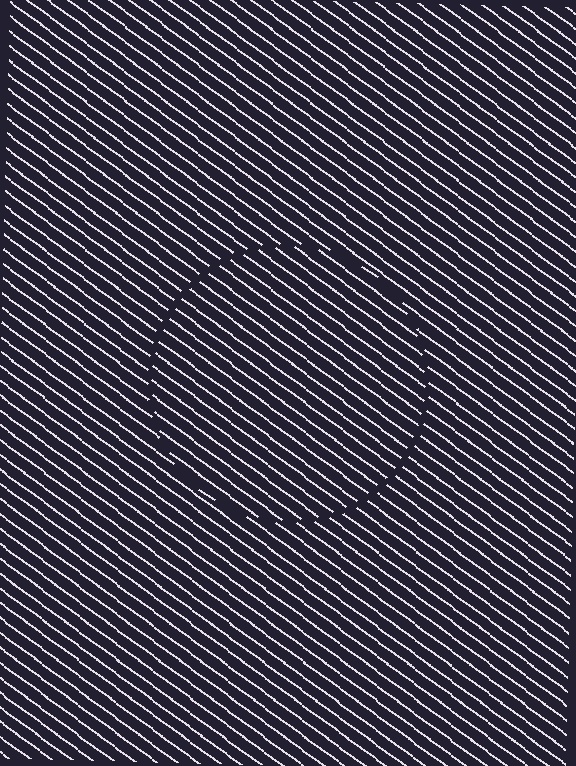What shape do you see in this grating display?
An illusory circle. The interior of the shape contains the same grating, shifted by half a period — the contour is defined by the phase discontinuity where line-ends from the inner and outer gratings abut.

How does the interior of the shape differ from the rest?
The interior of the shape contains the same grating, shifted by half a period — the contour is defined by the phase discontinuity where line-ends from the inner and outer gratings abut.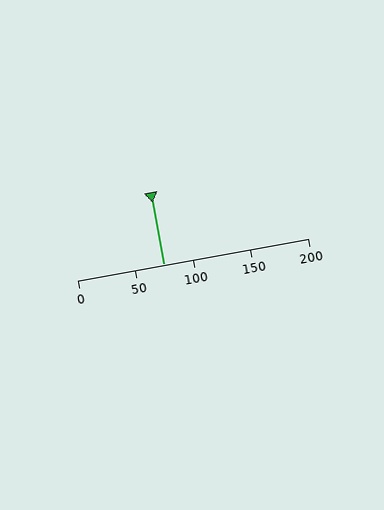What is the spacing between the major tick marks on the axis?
The major ticks are spaced 50 apart.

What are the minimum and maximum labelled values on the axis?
The axis runs from 0 to 200.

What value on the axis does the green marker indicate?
The marker indicates approximately 75.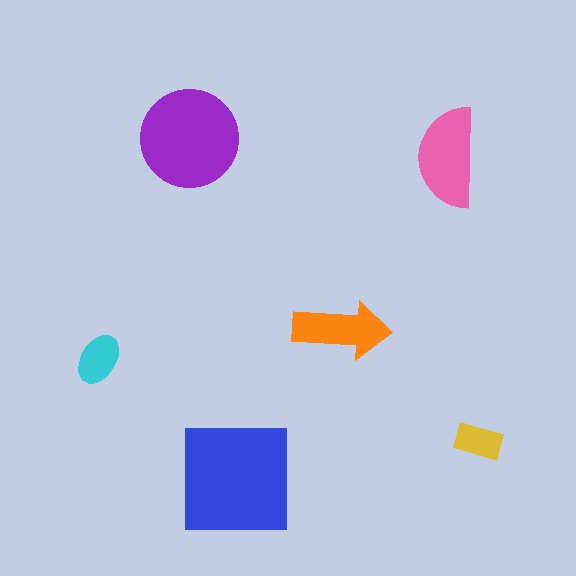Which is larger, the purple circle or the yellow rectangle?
The purple circle.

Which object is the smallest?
The yellow rectangle.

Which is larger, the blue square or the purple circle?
The blue square.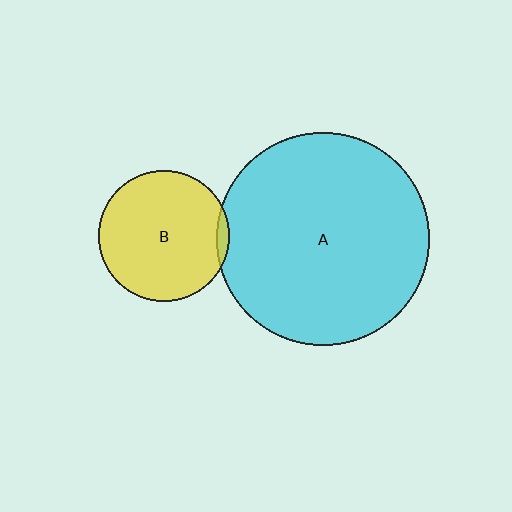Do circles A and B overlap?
Yes.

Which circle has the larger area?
Circle A (cyan).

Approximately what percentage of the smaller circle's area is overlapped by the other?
Approximately 5%.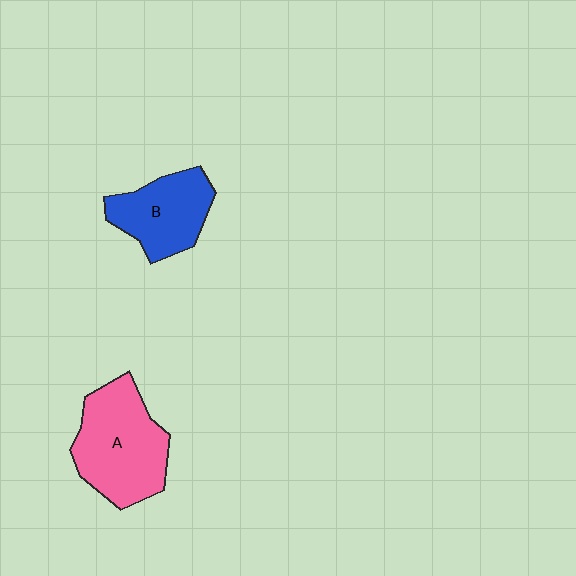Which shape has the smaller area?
Shape B (blue).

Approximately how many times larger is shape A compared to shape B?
Approximately 1.4 times.